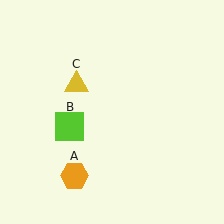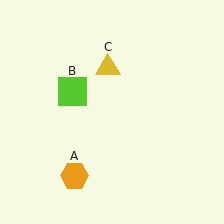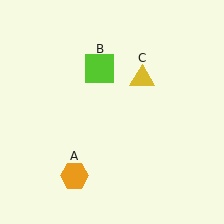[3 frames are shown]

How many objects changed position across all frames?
2 objects changed position: lime square (object B), yellow triangle (object C).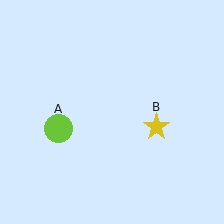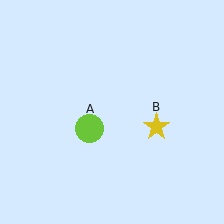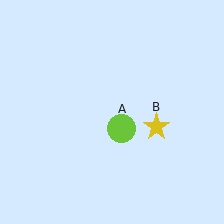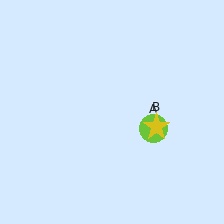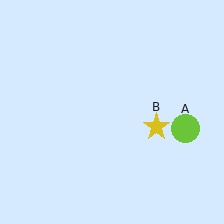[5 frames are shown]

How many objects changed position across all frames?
1 object changed position: lime circle (object A).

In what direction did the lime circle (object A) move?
The lime circle (object A) moved right.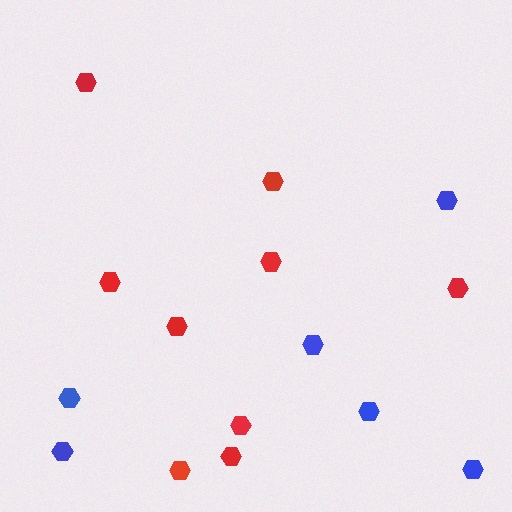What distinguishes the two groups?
There are 2 groups: one group of red hexagons (9) and one group of blue hexagons (6).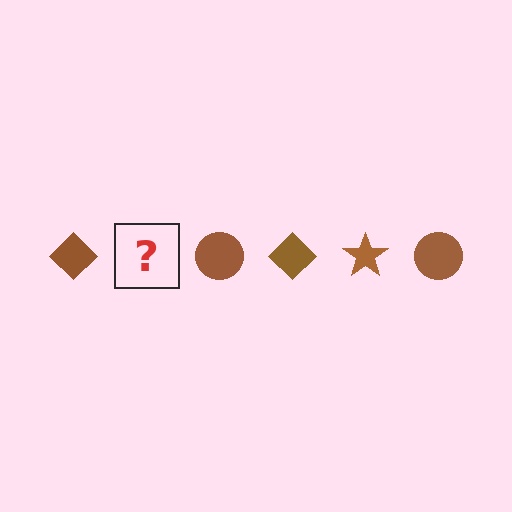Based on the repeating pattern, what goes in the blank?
The blank should be a brown star.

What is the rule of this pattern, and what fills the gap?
The rule is that the pattern cycles through diamond, star, circle shapes in brown. The gap should be filled with a brown star.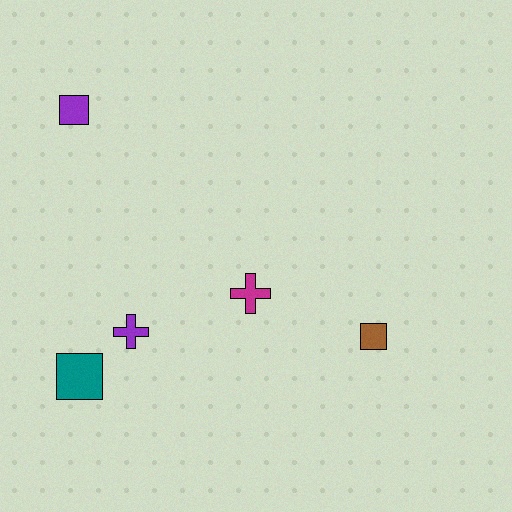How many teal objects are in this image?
There is 1 teal object.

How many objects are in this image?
There are 5 objects.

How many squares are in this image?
There are 3 squares.